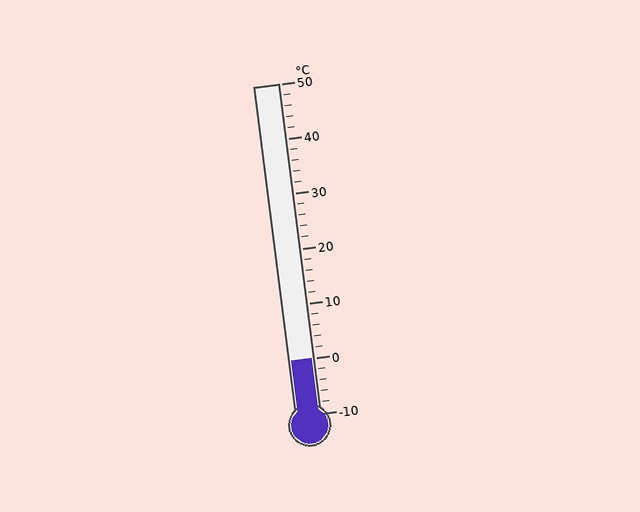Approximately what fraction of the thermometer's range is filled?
The thermometer is filled to approximately 15% of its range.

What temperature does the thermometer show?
The thermometer shows approximately 0°C.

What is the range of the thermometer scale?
The thermometer scale ranges from -10°C to 50°C.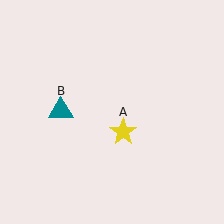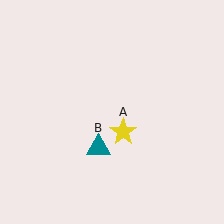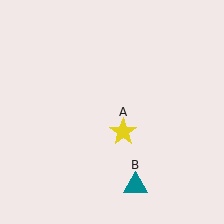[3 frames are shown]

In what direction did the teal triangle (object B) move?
The teal triangle (object B) moved down and to the right.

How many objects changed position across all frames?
1 object changed position: teal triangle (object B).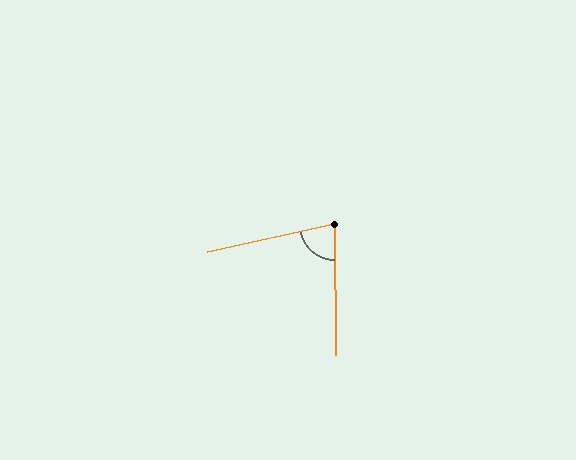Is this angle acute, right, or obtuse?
It is acute.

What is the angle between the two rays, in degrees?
Approximately 78 degrees.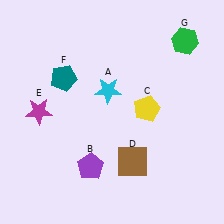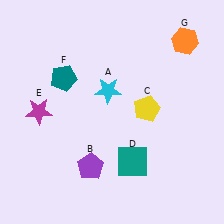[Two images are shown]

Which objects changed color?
D changed from brown to teal. G changed from green to orange.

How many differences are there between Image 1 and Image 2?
There are 2 differences between the two images.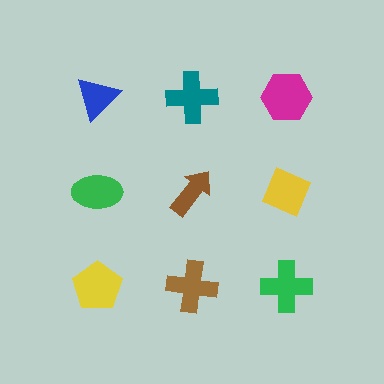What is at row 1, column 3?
A magenta hexagon.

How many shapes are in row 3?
3 shapes.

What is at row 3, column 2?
A brown cross.